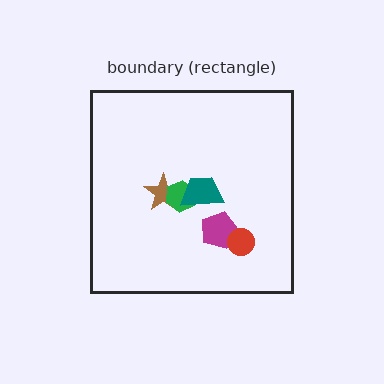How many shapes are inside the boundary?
5 inside, 0 outside.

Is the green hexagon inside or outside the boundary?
Inside.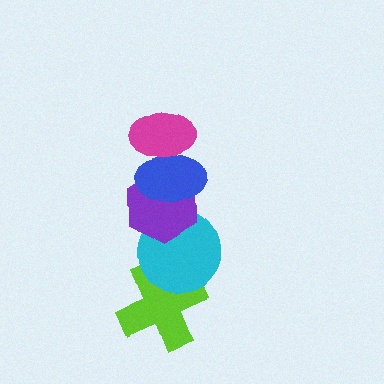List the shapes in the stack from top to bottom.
From top to bottom: the magenta ellipse, the blue ellipse, the purple hexagon, the cyan circle, the lime cross.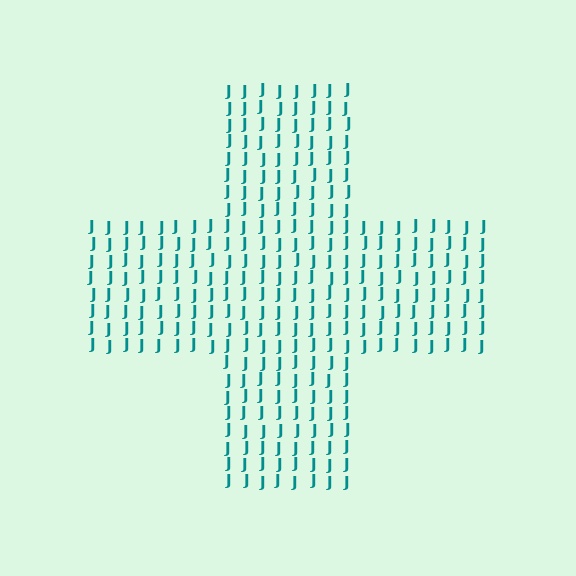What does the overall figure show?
The overall figure shows a cross.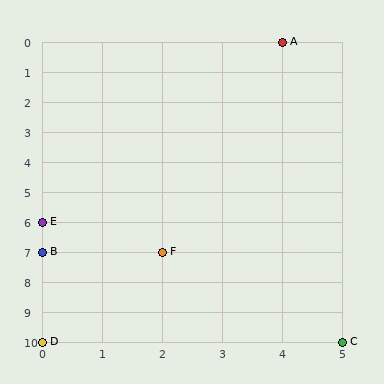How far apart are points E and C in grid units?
Points E and C are 5 columns and 4 rows apart (about 6.4 grid units diagonally).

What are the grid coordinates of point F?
Point F is at grid coordinates (2, 7).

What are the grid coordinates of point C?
Point C is at grid coordinates (5, 10).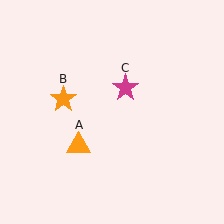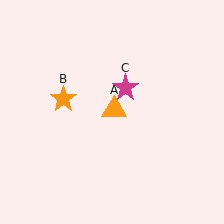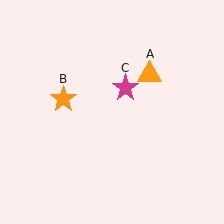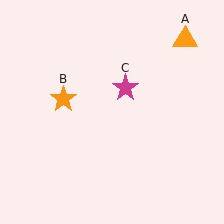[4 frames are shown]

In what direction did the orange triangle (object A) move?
The orange triangle (object A) moved up and to the right.